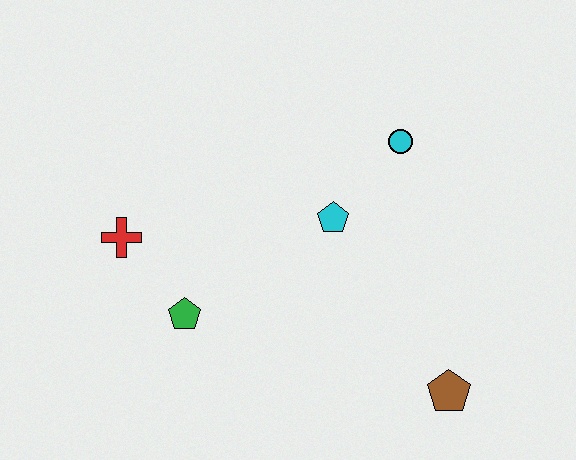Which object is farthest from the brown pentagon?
The red cross is farthest from the brown pentagon.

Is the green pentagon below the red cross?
Yes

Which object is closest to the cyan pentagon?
The cyan circle is closest to the cyan pentagon.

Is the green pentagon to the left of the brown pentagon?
Yes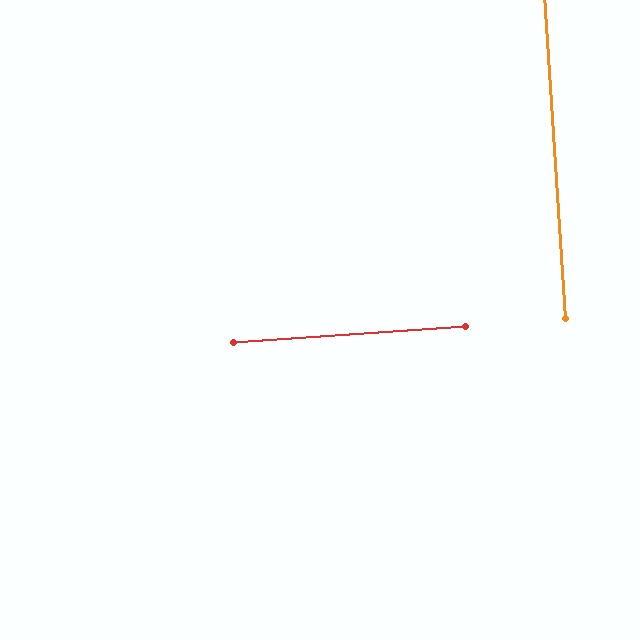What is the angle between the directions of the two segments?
Approximately 90 degrees.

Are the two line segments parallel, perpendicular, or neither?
Perpendicular — they meet at approximately 90°.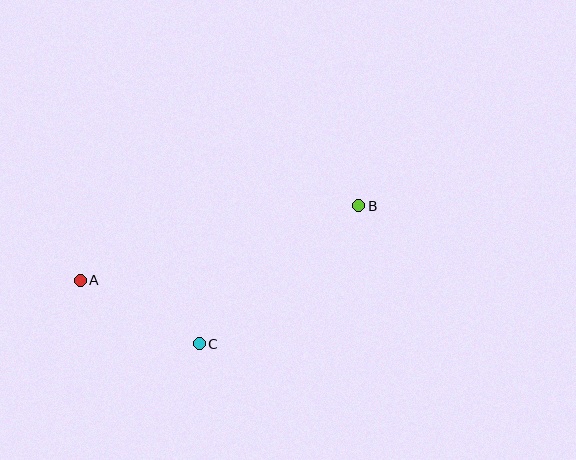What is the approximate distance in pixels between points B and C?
The distance between B and C is approximately 211 pixels.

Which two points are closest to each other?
Points A and C are closest to each other.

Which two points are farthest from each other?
Points A and B are farthest from each other.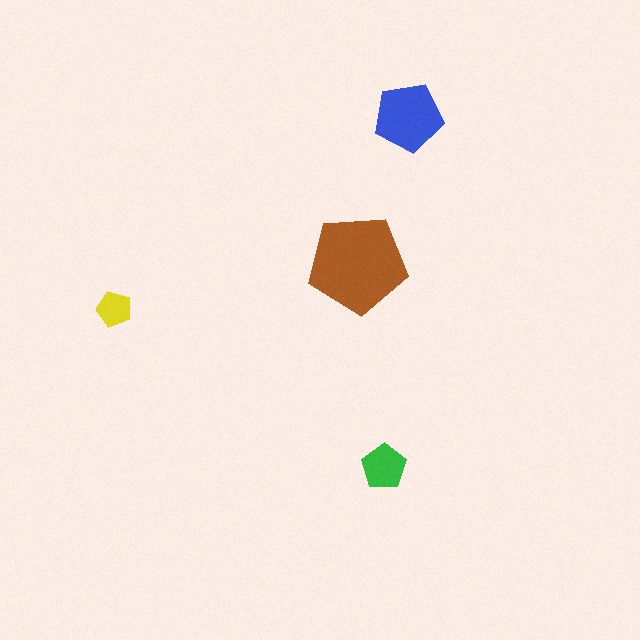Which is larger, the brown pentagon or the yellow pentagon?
The brown one.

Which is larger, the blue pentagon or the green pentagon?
The blue one.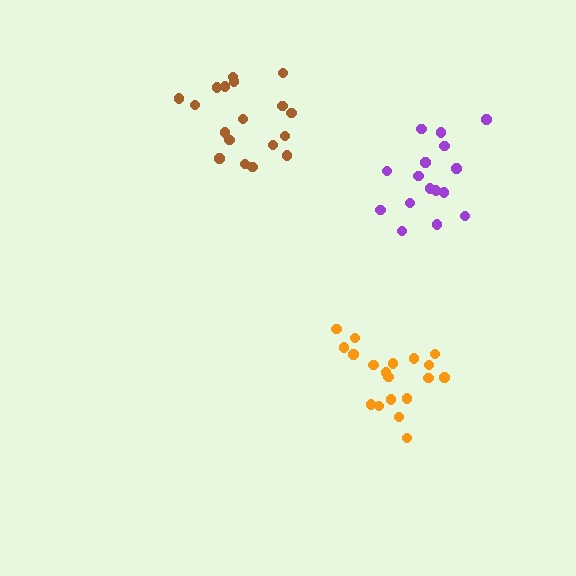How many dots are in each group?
Group 1: 19 dots, Group 2: 18 dots, Group 3: 16 dots (53 total).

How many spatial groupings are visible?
There are 3 spatial groupings.